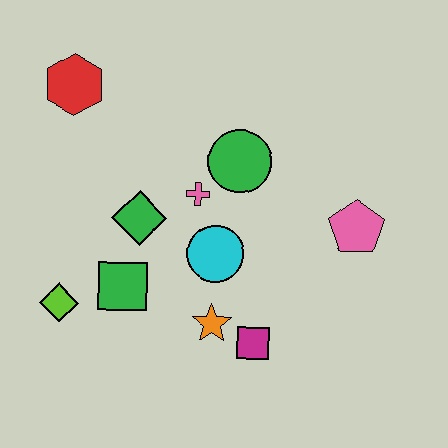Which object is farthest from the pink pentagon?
The red hexagon is farthest from the pink pentagon.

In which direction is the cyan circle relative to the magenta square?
The cyan circle is above the magenta square.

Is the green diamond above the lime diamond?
Yes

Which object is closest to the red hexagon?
The green diamond is closest to the red hexagon.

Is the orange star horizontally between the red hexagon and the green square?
No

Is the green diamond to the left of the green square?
No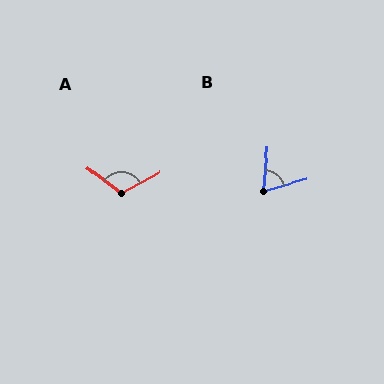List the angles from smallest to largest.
B (69°), A (114°).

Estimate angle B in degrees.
Approximately 69 degrees.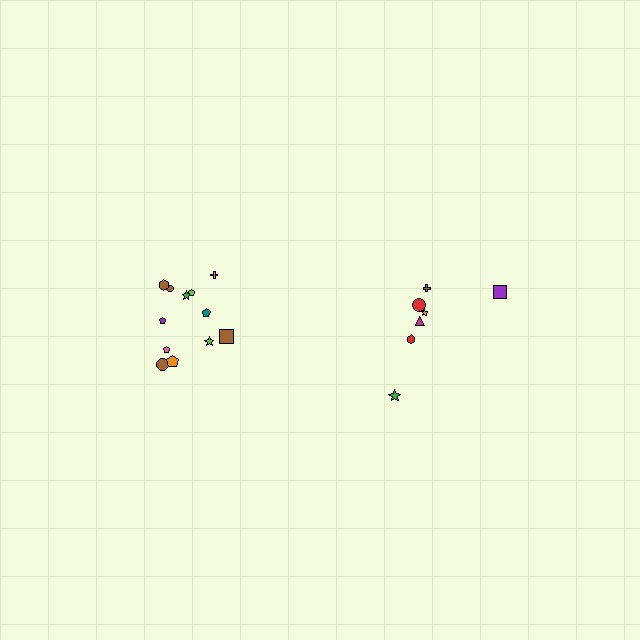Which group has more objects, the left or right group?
The left group.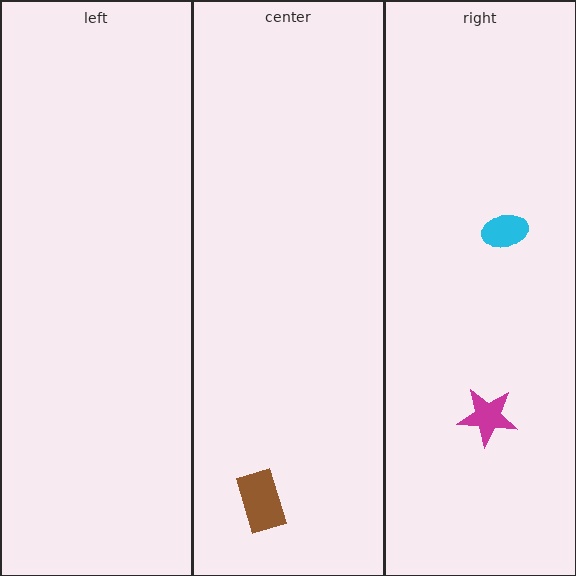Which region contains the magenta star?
The right region.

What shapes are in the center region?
The brown rectangle.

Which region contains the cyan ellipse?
The right region.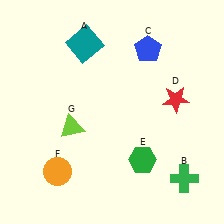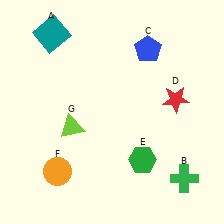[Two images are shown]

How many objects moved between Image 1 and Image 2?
1 object moved between the two images.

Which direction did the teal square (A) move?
The teal square (A) moved left.